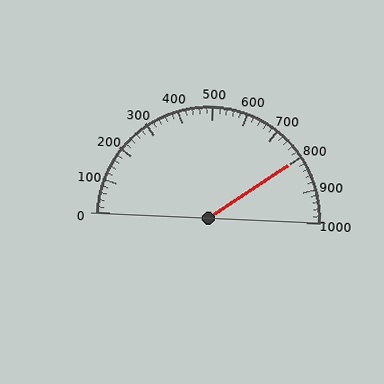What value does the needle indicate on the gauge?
The needle indicates approximately 800.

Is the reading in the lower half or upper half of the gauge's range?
The reading is in the upper half of the range (0 to 1000).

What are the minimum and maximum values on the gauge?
The gauge ranges from 0 to 1000.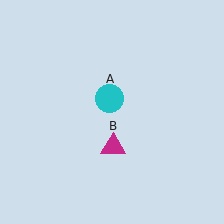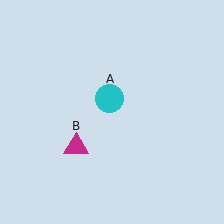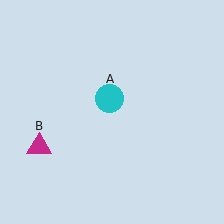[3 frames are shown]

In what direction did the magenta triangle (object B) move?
The magenta triangle (object B) moved left.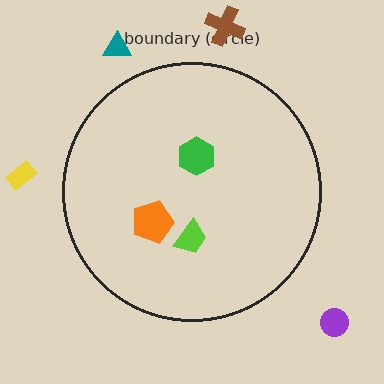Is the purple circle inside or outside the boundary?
Outside.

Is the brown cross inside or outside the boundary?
Outside.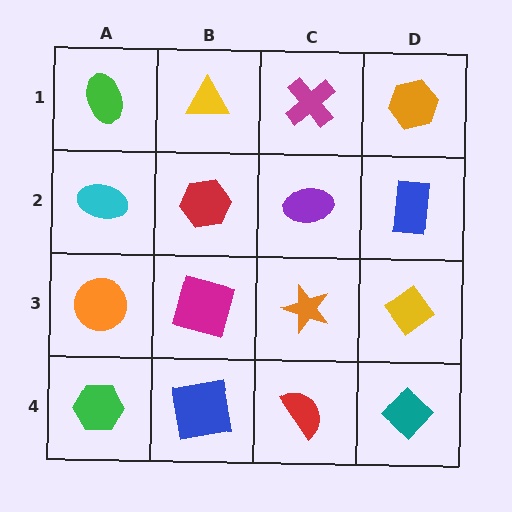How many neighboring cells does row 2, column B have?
4.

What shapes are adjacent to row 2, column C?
A magenta cross (row 1, column C), an orange star (row 3, column C), a red hexagon (row 2, column B), a blue rectangle (row 2, column D).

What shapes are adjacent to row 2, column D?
An orange hexagon (row 1, column D), a yellow diamond (row 3, column D), a purple ellipse (row 2, column C).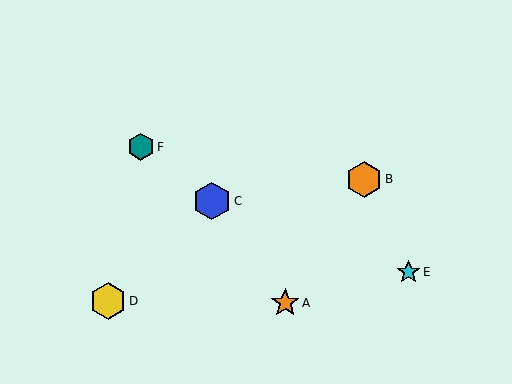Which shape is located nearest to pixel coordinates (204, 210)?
The blue hexagon (labeled C) at (212, 201) is nearest to that location.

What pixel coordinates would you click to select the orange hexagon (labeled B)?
Click at (364, 179) to select the orange hexagon B.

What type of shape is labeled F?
Shape F is a teal hexagon.